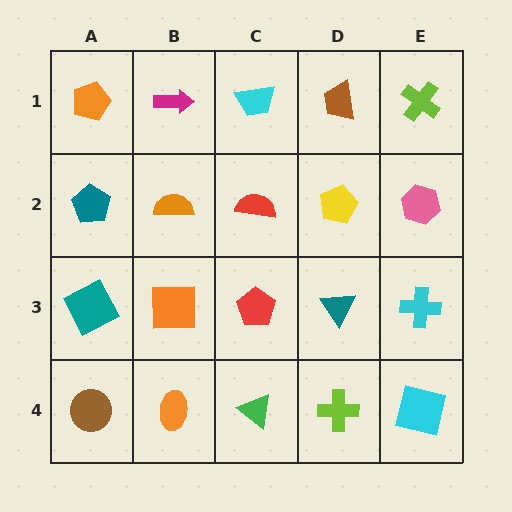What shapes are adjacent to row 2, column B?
A magenta arrow (row 1, column B), an orange square (row 3, column B), a teal pentagon (row 2, column A), a red semicircle (row 2, column C).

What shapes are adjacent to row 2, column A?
An orange pentagon (row 1, column A), a teal square (row 3, column A), an orange semicircle (row 2, column B).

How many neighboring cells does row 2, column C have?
4.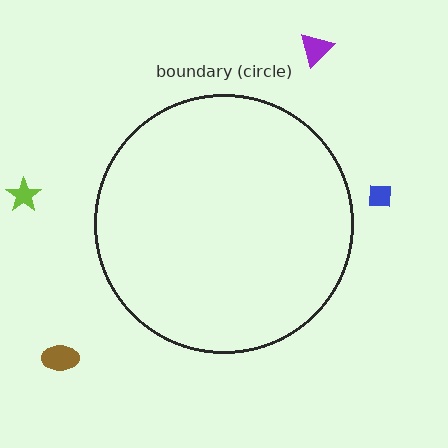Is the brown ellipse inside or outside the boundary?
Outside.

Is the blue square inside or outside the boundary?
Outside.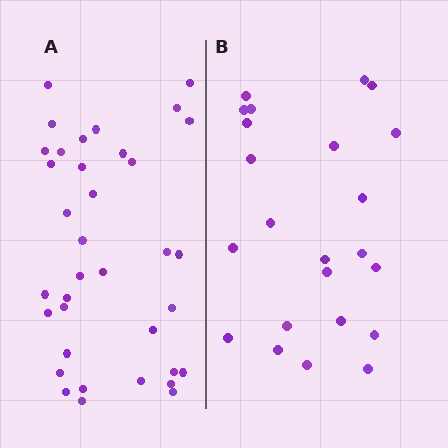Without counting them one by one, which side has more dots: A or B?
Region A (the left region) has more dots.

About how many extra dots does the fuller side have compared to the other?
Region A has approximately 15 more dots than region B.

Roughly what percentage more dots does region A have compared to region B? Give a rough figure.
About 55% more.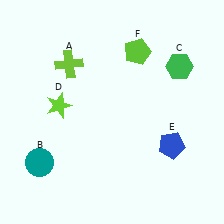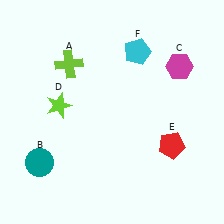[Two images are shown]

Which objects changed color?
C changed from green to magenta. E changed from blue to red. F changed from lime to cyan.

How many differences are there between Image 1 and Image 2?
There are 3 differences between the two images.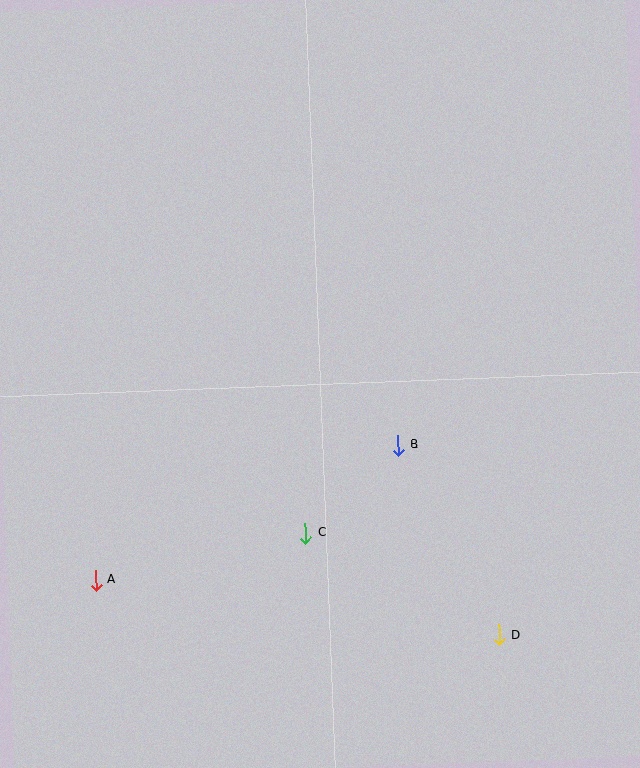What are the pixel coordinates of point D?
Point D is at (499, 635).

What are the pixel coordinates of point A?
Point A is at (96, 580).